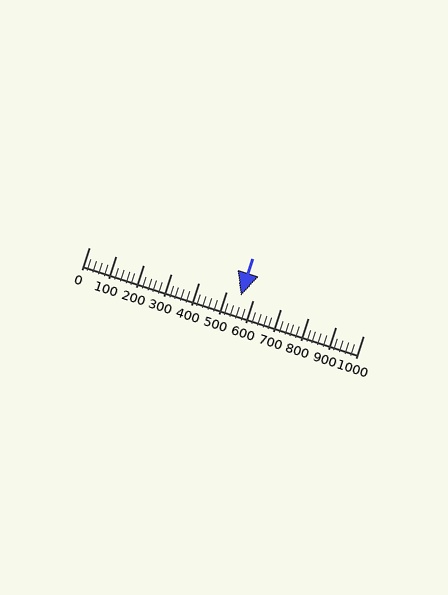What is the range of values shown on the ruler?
The ruler shows values from 0 to 1000.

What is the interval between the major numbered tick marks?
The major tick marks are spaced 100 units apart.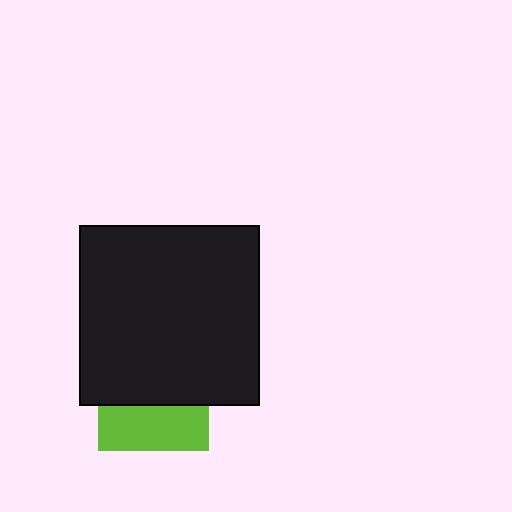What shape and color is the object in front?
The object in front is a black square.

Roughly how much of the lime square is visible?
A small part of it is visible (roughly 41%).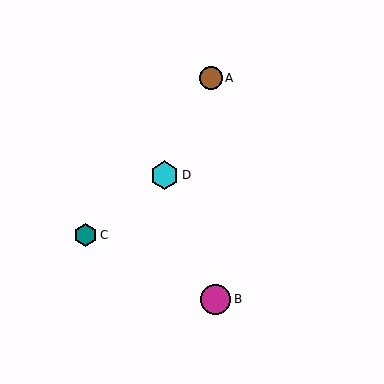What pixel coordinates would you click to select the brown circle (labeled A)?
Click at (211, 78) to select the brown circle A.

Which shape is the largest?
The magenta circle (labeled B) is the largest.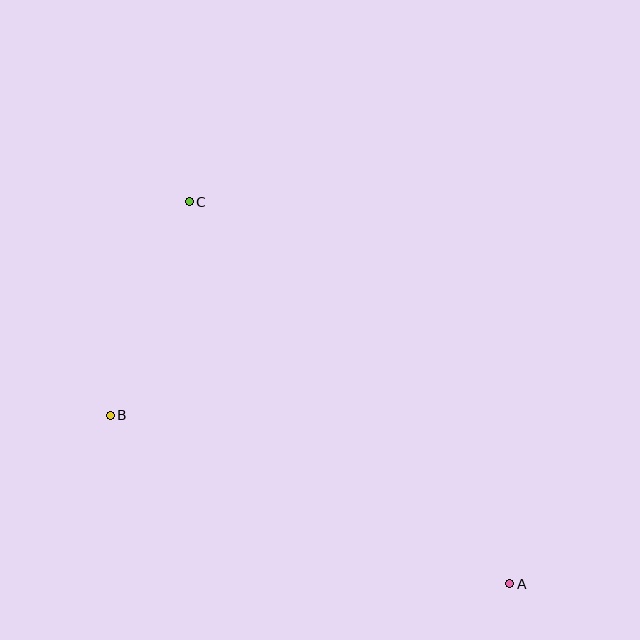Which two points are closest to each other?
Points B and C are closest to each other.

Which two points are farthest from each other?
Points A and C are farthest from each other.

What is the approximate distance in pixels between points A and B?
The distance between A and B is approximately 434 pixels.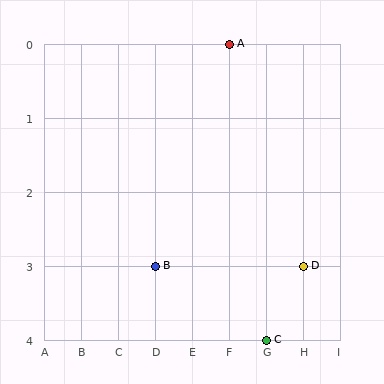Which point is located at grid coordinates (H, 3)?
Point D is at (H, 3).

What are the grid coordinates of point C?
Point C is at grid coordinates (G, 4).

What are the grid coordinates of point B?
Point B is at grid coordinates (D, 3).